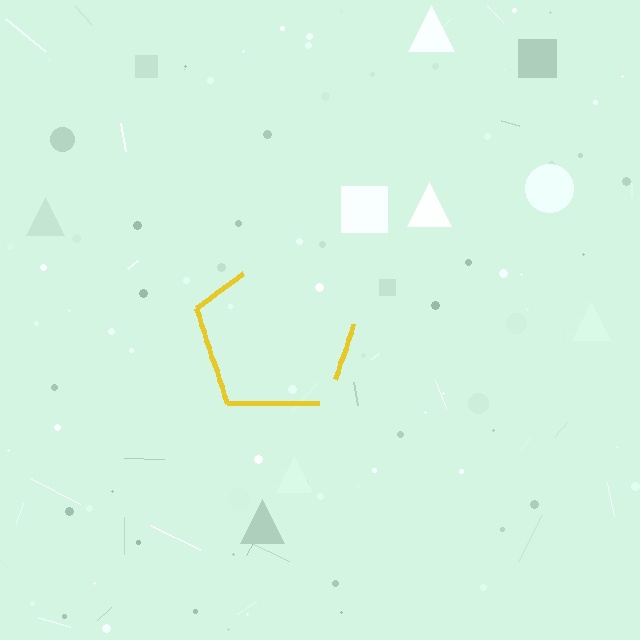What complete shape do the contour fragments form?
The contour fragments form a pentagon.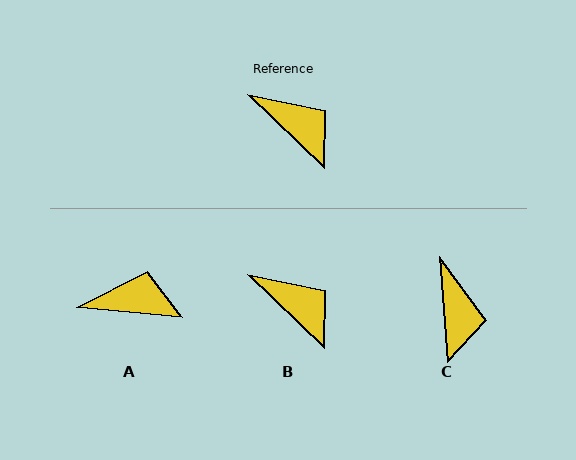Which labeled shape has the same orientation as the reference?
B.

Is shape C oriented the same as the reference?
No, it is off by about 41 degrees.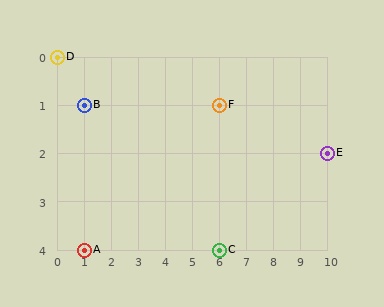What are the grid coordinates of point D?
Point D is at grid coordinates (0, 0).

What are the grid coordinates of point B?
Point B is at grid coordinates (1, 1).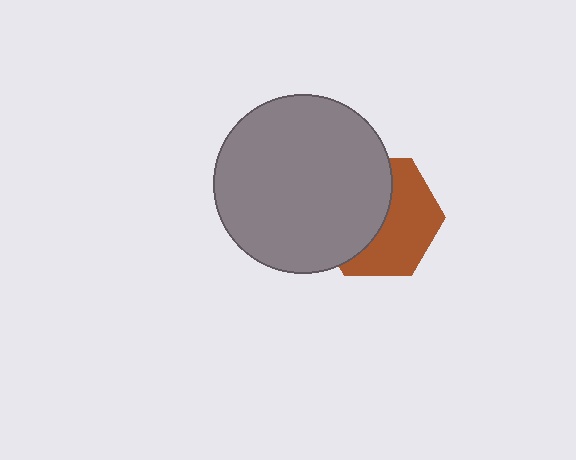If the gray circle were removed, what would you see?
You would see the complete brown hexagon.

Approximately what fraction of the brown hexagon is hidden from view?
Roughly 50% of the brown hexagon is hidden behind the gray circle.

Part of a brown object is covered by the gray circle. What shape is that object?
It is a hexagon.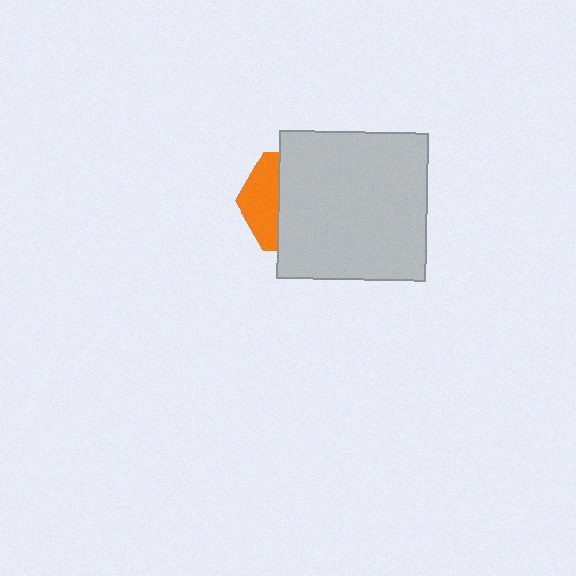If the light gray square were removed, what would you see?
You would see the complete orange hexagon.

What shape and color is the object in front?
The object in front is a light gray square.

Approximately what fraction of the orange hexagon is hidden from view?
Roughly 67% of the orange hexagon is hidden behind the light gray square.